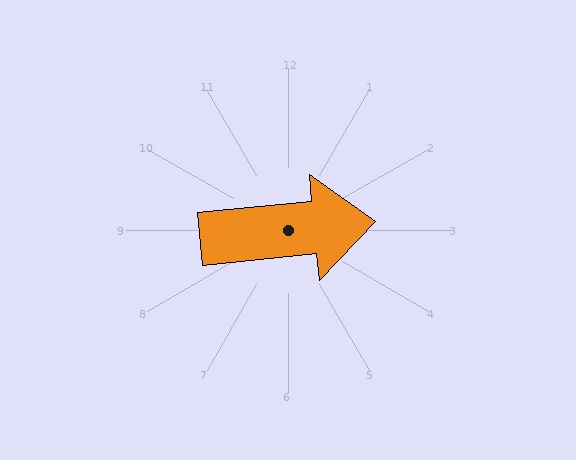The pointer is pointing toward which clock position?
Roughly 3 o'clock.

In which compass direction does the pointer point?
East.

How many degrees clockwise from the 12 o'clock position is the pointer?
Approximately 84 degrees.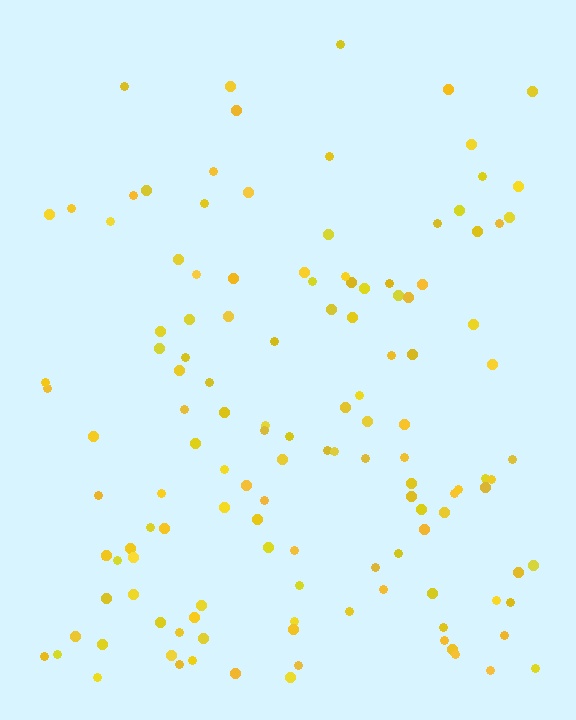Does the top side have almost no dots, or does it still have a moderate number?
Still a moderate number, just noticeably fewer than the bottom.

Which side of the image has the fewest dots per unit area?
The top.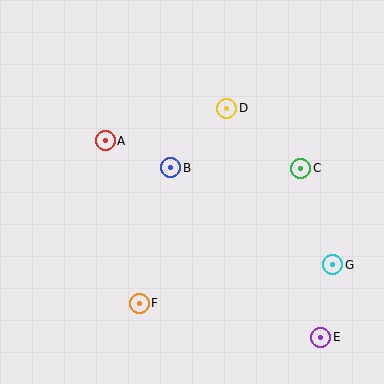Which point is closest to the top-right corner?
Point C is closest to the top-right corner.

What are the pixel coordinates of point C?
Point C is at (301, 168).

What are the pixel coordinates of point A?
Point A is at (105, 141).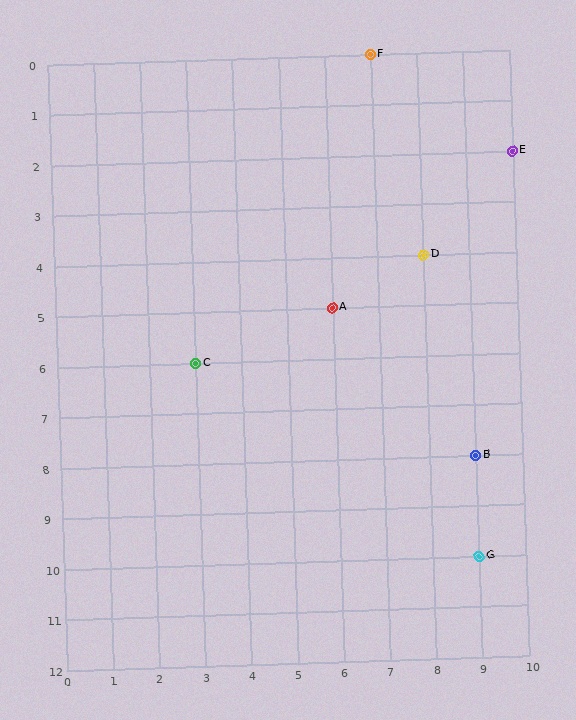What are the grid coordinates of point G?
Point G is at grid coordinates (9, 10).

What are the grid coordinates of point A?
Point A is at grid coordinates (6, 5).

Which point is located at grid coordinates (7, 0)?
Point F is at (7, 0).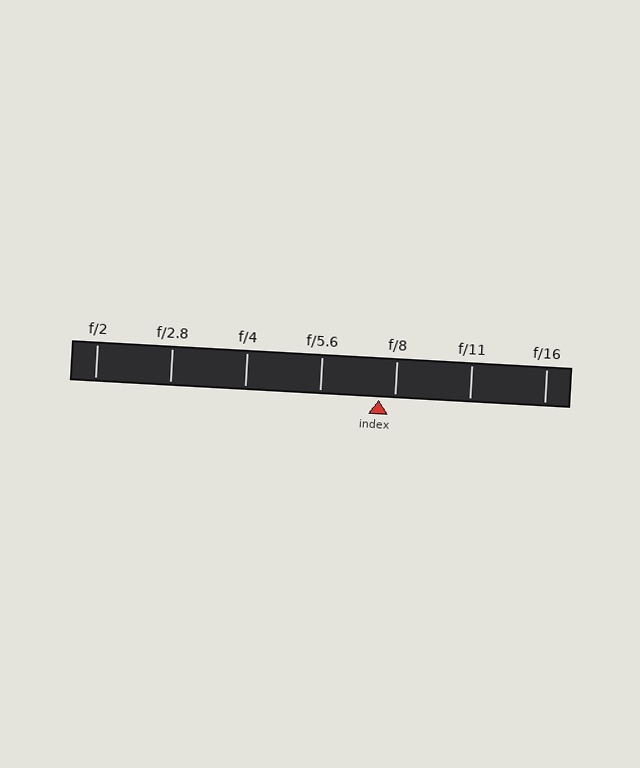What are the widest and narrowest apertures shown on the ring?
The widest aperture shown is f/2 and the narrowest is f/16.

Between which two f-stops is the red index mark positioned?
The index mark is between f/5.6 and f/8.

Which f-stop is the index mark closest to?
The index mark is closest to f/8.